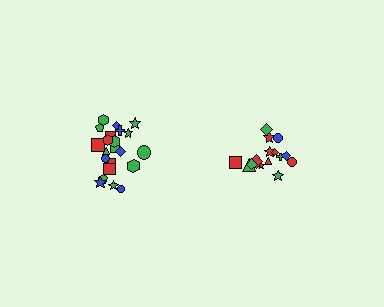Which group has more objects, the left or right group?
The left group.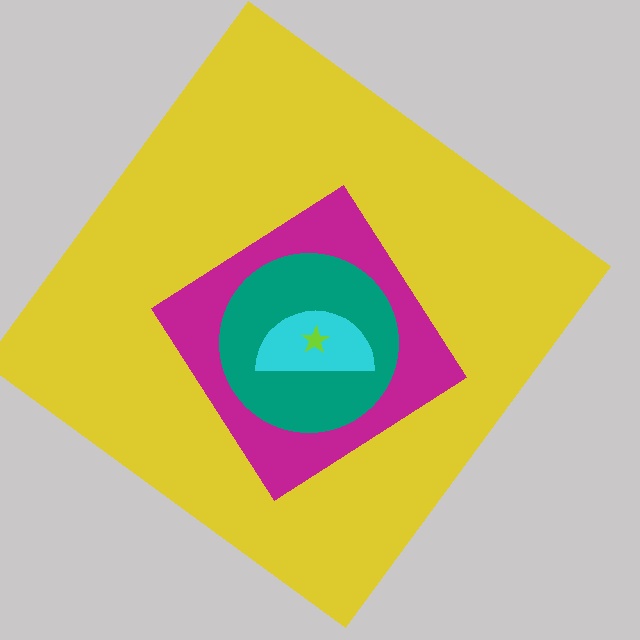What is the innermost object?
The lime star.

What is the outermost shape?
The yellow diamond.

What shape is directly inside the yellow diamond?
The magenta diamond.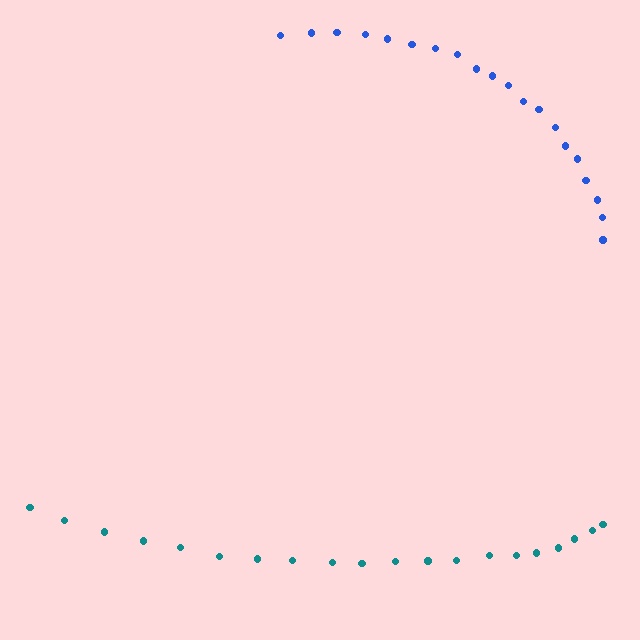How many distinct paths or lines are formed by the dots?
There are 2 distinct paths.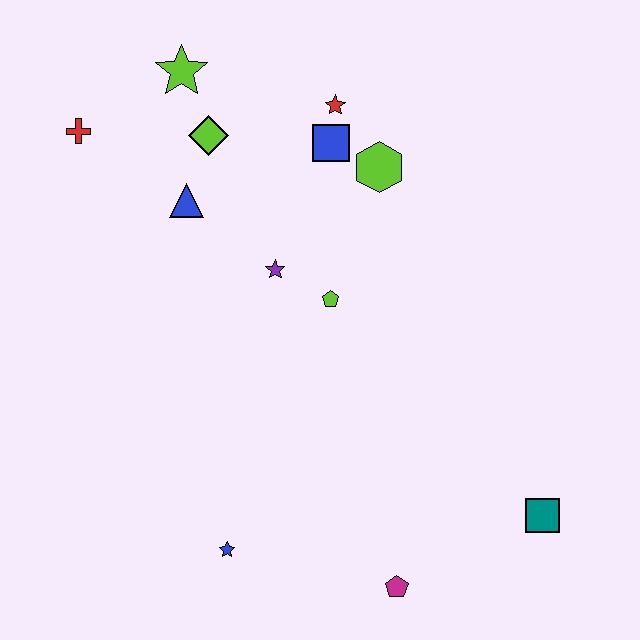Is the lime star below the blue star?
No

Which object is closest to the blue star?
The magenta pentagon is closest to the blue star.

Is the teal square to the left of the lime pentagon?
No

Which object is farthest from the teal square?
The red cross is farthest from the teal square.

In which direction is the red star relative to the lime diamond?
The red star is to the right of the lime diamond.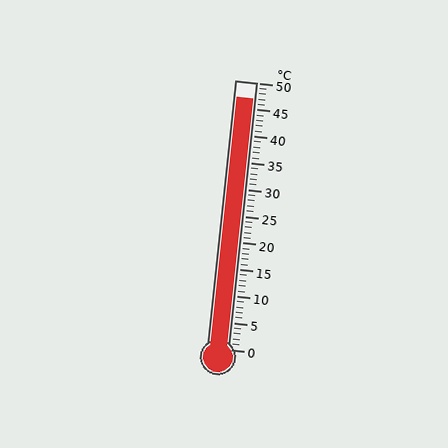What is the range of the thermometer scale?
The thermometer scale ranges from 0°C to 50°C.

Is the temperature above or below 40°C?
The temperature is above 40°C.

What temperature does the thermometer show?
The thermometer shows approximately 47°C.